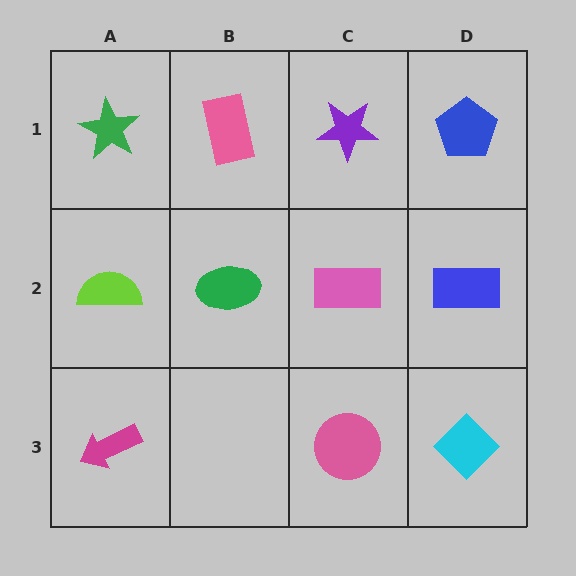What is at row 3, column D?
A cyan diamond.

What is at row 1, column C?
A purple star.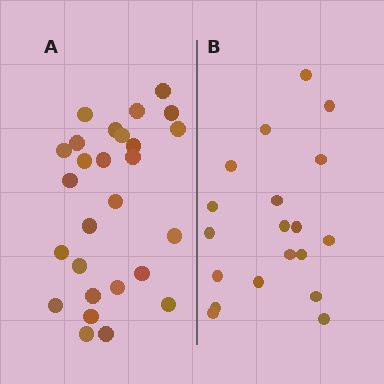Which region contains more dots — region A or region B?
Region A (the left region) has more dots.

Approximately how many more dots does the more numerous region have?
Region A has roughly 8 or so more dots than region B.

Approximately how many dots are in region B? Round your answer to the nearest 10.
About 20 dots. (The exact count is 19, which rounds to 20.)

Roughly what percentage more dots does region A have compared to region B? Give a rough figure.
About 40% more.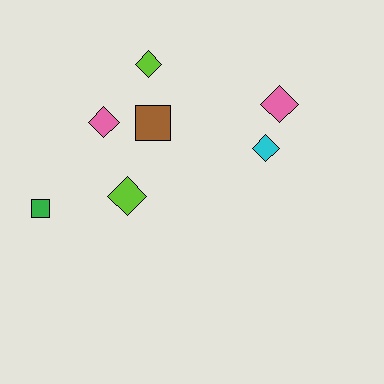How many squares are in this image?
There are 2 squares.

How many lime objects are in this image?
There are 2 lime objects.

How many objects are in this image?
There are 7 objects.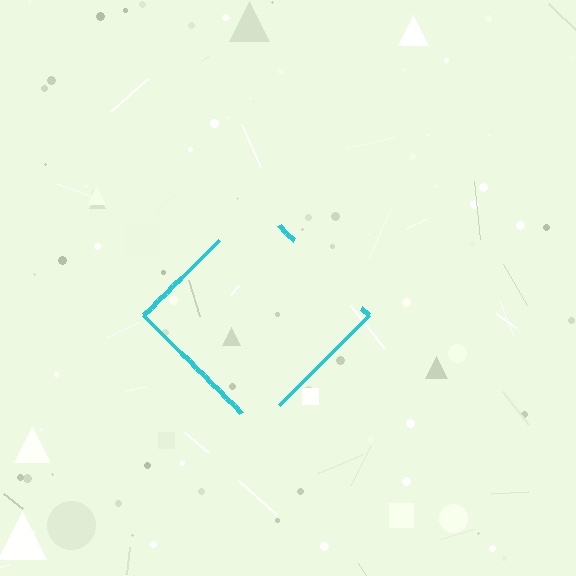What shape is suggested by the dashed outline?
The dashed outline suggests a diamond.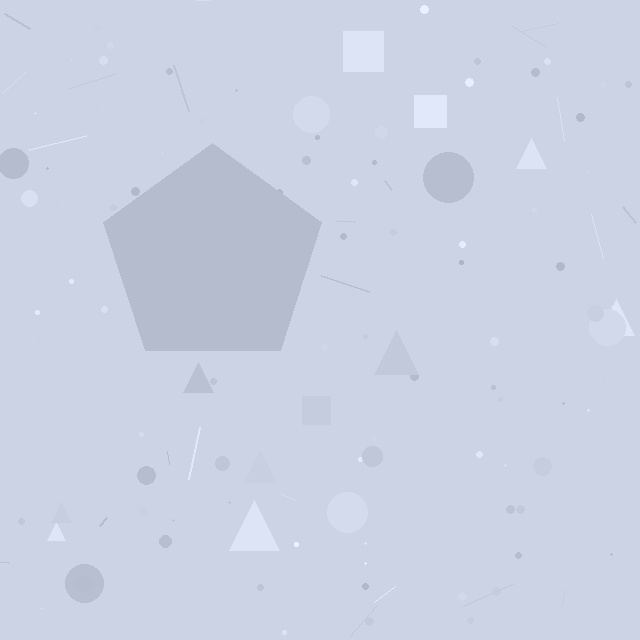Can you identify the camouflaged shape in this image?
The camouflaged shape is a pentagon.